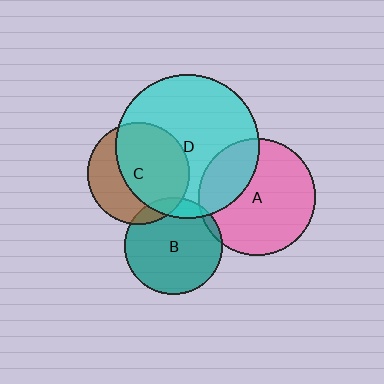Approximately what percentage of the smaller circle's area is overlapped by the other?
Approximately 60%.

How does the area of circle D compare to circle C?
Approximately 2.0 times.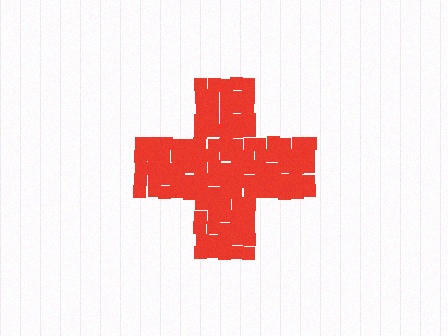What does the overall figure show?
The overall figure shows a cross.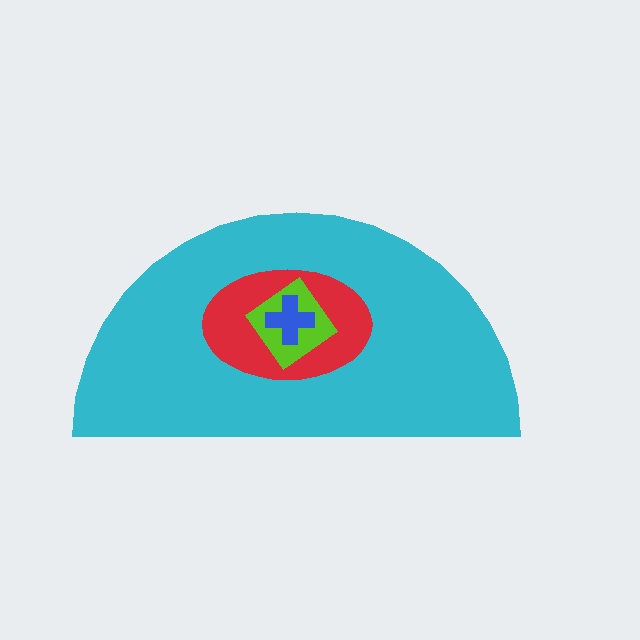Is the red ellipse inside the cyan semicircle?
Yes.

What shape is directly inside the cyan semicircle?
The red ellipse.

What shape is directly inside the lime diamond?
The blue cross.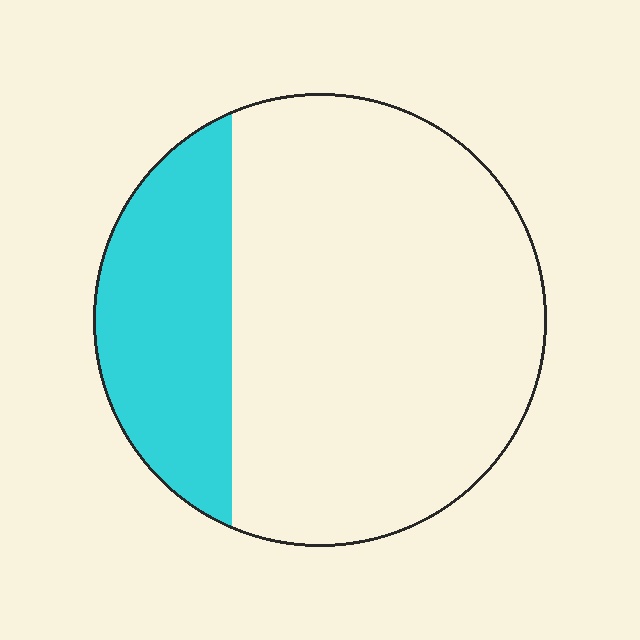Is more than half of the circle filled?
No.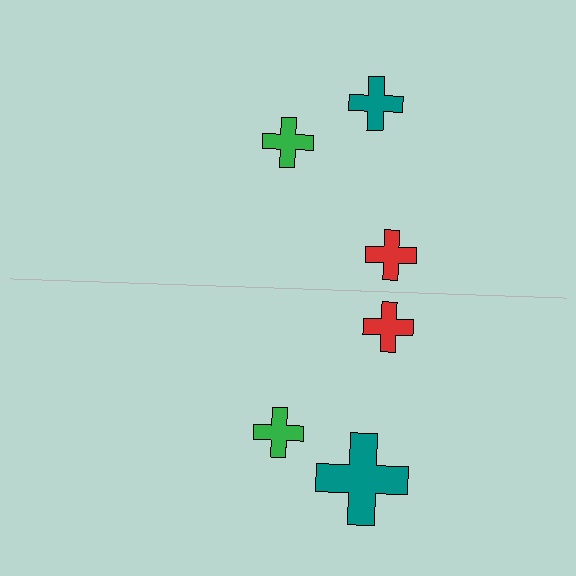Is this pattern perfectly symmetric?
No, the pattern is not perfectly symmetric. The teal cross on the bottom side has a different size than its mirror counterpart.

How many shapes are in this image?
There are 6 shapes in this image.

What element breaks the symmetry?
The teal cross on the bottom side has a different size than its mirror counterpart.